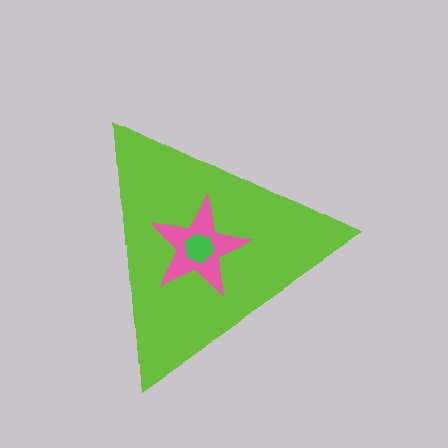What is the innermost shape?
The green hexagon.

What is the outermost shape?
The lime triangle.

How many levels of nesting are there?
3.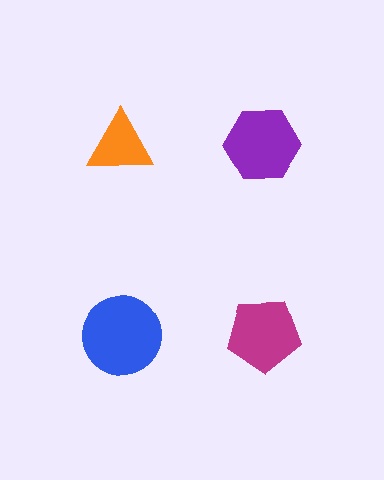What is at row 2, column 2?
A magenta pentagon.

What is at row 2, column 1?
A blue circle.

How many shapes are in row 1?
2 shapes.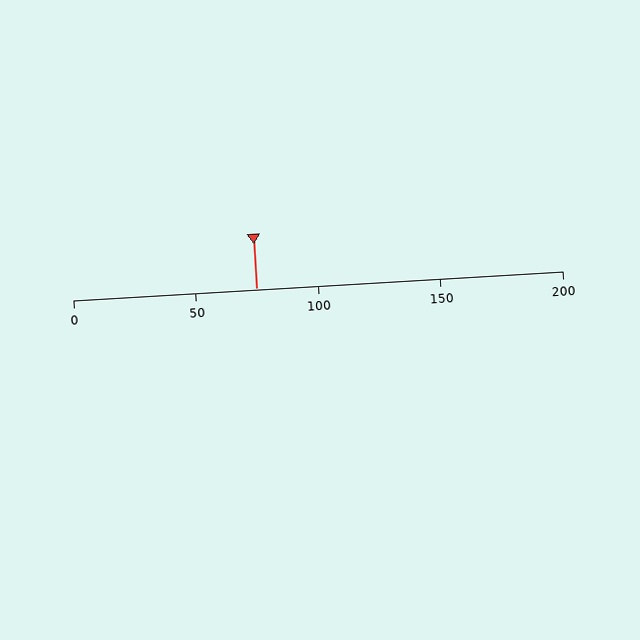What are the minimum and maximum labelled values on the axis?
The axis runs from 0 to 200.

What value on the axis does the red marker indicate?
The marker indicates approximately 75.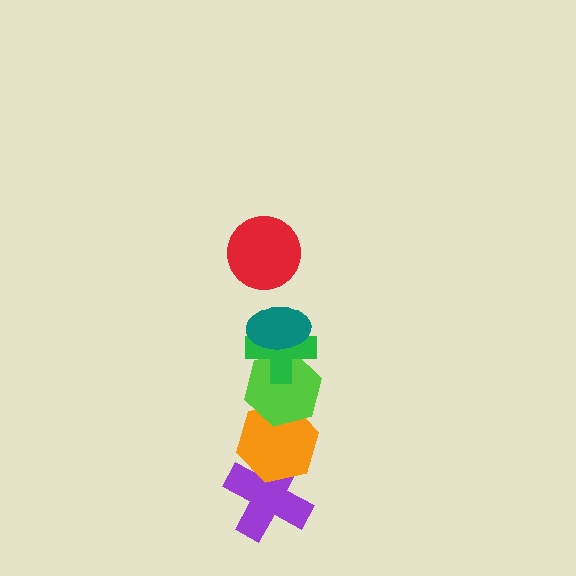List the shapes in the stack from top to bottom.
From top to bottom: the red circle, the teal ellipse, the green cross, the lime hexagon, the orange hexagon, the purple cross.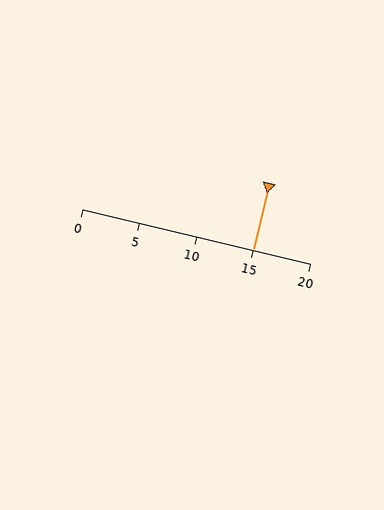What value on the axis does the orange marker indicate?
The marker indicates approximately 15.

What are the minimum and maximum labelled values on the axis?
The axis runs from 0 to 20.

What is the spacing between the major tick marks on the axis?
The major ticks are spaced 5 apart.